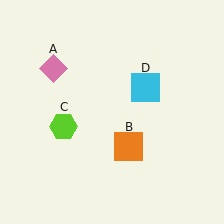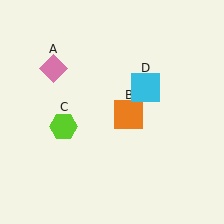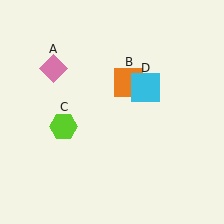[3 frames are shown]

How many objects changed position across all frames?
1 object changed position: orange square (object B).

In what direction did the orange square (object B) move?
The orange square (object B) moved up.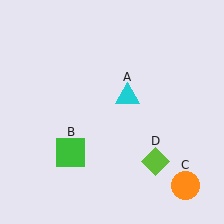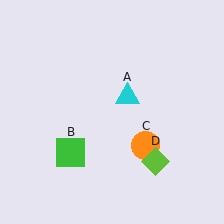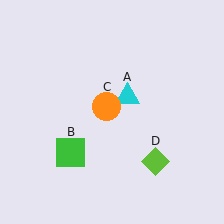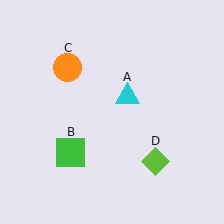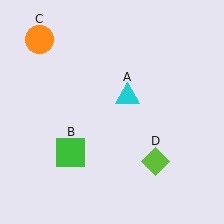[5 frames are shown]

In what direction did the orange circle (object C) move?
The orange circle (object C) moved up and to the left.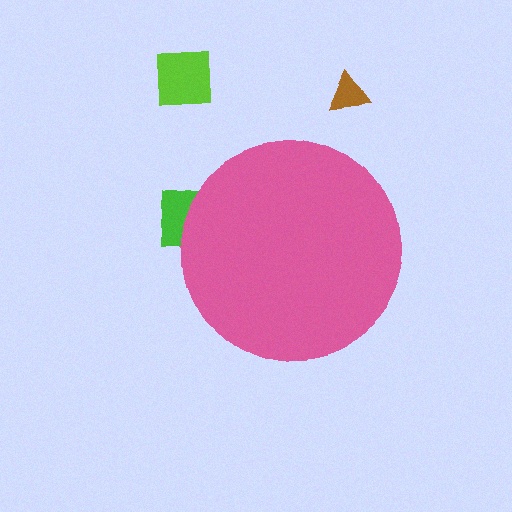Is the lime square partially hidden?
No, the lime square is fully visible.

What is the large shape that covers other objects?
A pink circle.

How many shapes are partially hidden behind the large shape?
1 shape is partially hidden.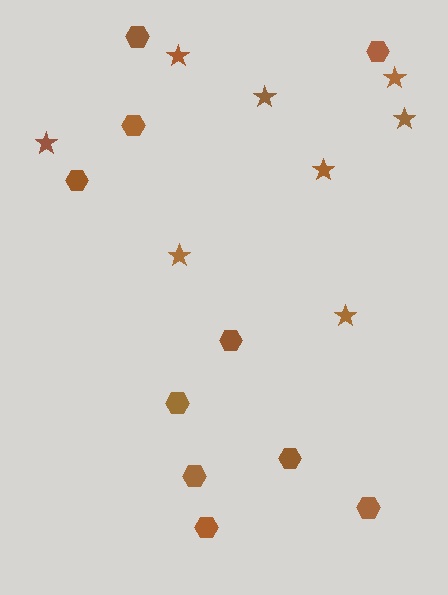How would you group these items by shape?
There are 2 groups: one group of stars (8) and one group of hexagons (10).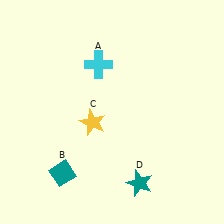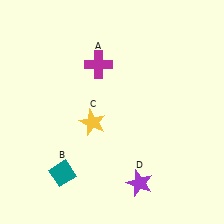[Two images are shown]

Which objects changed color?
A changed from cyan to magenta. D changed from teal to purple.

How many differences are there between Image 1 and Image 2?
There are 2 differences between the two images.